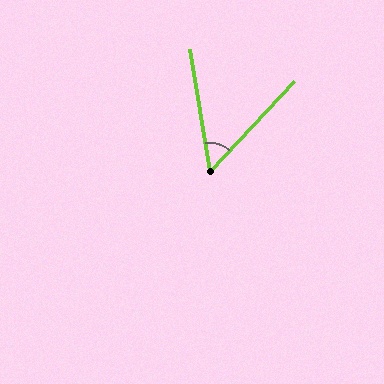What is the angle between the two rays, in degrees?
Approximately 52 degrees.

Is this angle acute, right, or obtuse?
It is acute.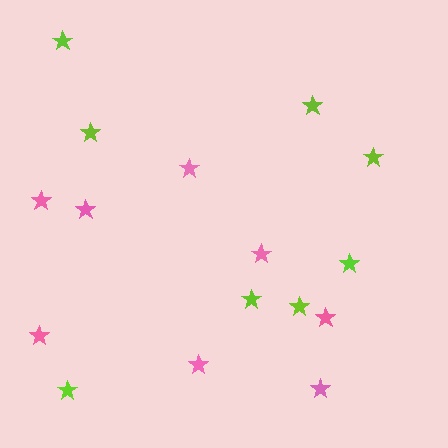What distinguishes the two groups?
There are 2 groups: one group of lime stars (8) and one group of pink stars (8).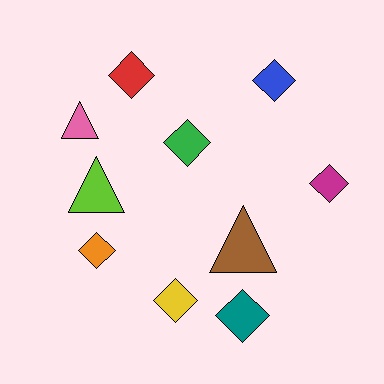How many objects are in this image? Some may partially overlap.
There are 10 objects.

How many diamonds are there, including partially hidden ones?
There are 7 diamonds.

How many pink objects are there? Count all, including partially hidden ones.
There is 1 pink object.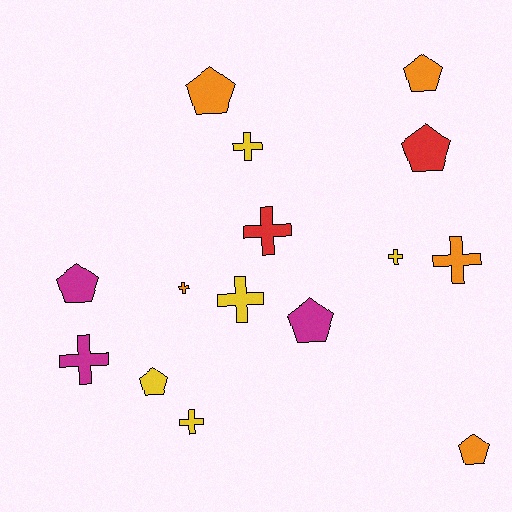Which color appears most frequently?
Orange, with 5 objects.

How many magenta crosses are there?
There is 1 magenta cross.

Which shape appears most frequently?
Cross, with 8 objects.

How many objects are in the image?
There are 15 objects.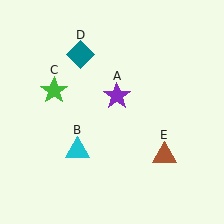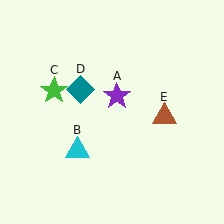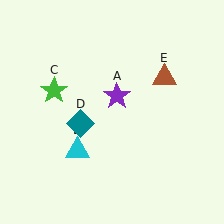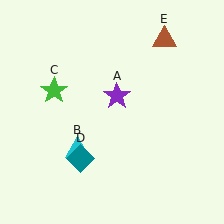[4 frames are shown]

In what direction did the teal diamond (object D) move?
The teal diamond (object D) moved down.